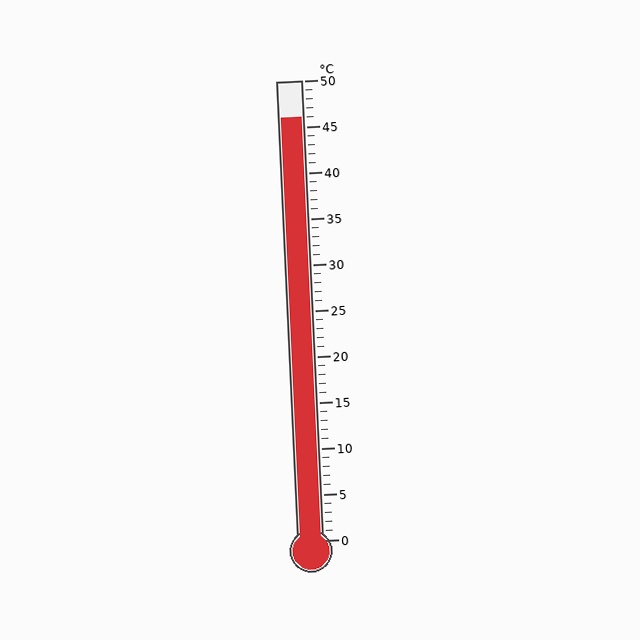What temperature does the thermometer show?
The thermometer shows approximately 46°C.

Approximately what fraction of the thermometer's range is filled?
The thermometer is filled to approximately 90% of its range.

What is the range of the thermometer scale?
The thermometer scale ranges from 0°C to 50°C.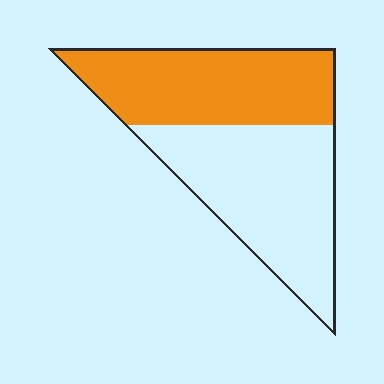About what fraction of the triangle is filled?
About one half (1/2).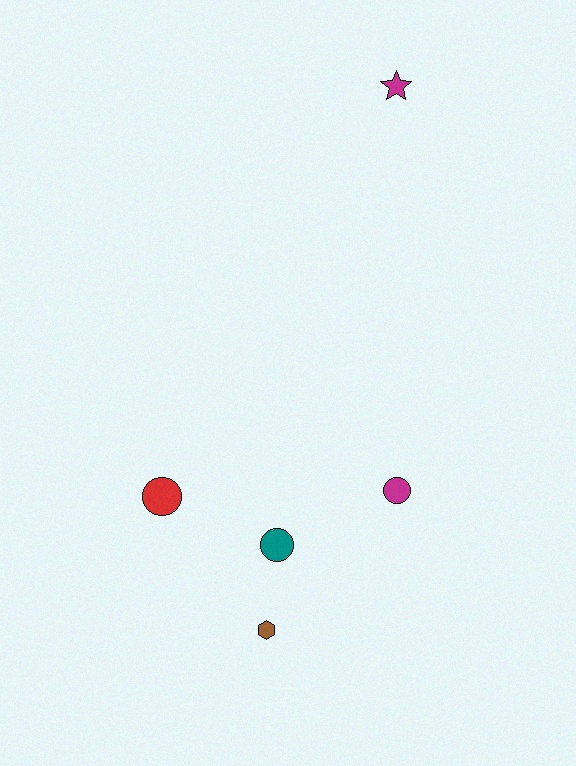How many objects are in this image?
There are 5 objects.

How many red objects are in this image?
There is 1 red object.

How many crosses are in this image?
There are no crosses.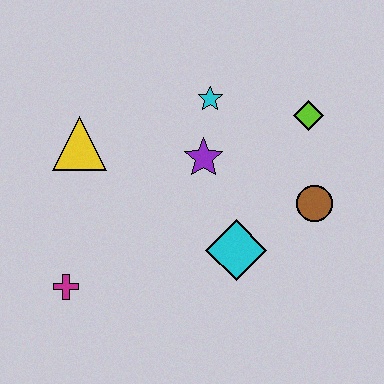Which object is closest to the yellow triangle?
The purple star is closest to the yellow triangle.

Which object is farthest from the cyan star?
The magenta cross is farthest from the cyan star.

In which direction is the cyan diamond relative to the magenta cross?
The cyan diamond is to the right of the magenta cross.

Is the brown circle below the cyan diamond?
No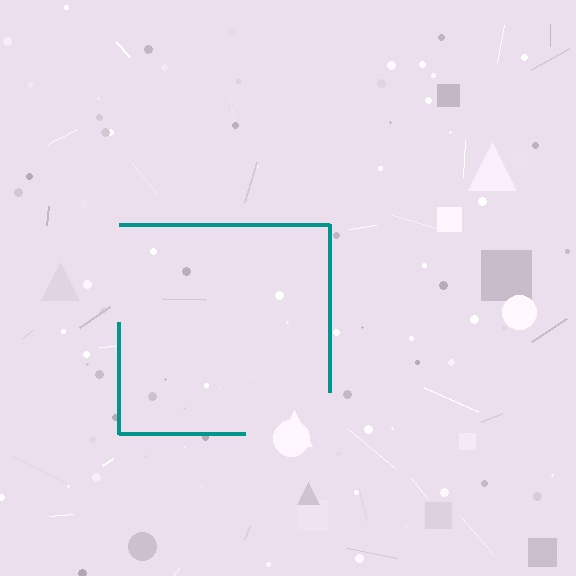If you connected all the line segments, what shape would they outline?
They would outline a square.